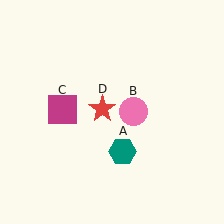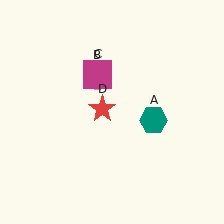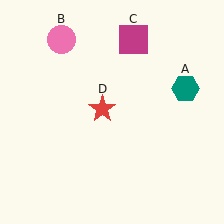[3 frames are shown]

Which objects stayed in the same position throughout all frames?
Red star (object D) remained stationary.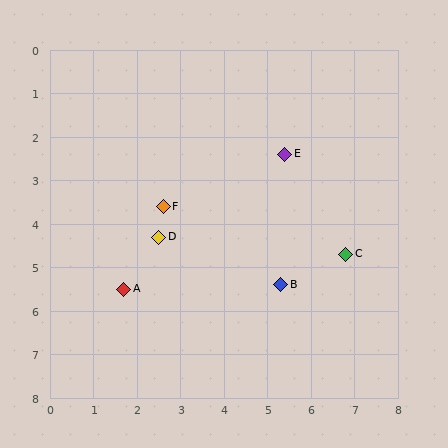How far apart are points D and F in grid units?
Points D and F are about 0.7 grid units apart.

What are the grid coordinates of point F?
Point F is at approximately (2.6, 3.6).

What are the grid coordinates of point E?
Point E is at approximately (5.4, 2.4).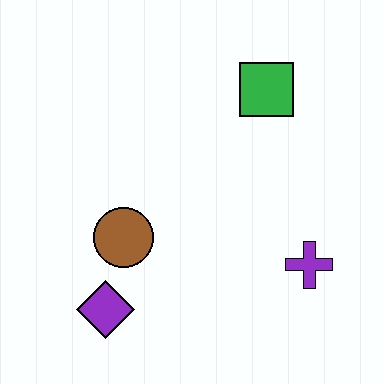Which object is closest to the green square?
The purple cross is closest to the green square.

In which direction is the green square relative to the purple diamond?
The green square is above the purple diamond.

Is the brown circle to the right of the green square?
No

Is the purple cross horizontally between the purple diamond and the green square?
No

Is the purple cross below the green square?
Yes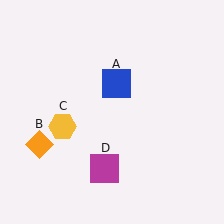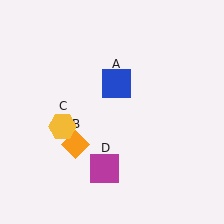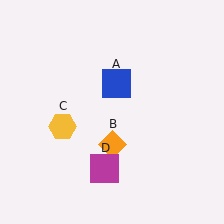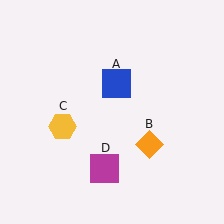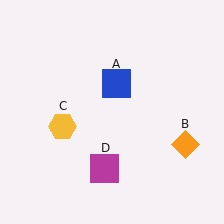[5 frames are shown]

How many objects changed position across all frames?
1 object changed position: orange diamond (object B).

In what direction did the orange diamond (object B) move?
The orange diamond (object B) moved right.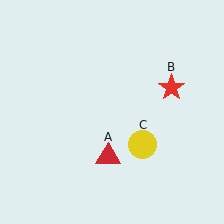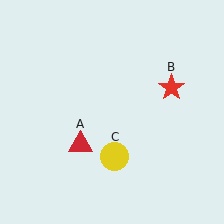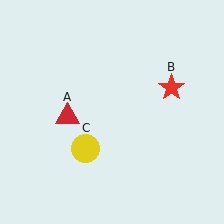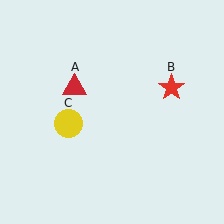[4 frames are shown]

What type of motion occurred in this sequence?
The red triangle (object A), yellow circle (object C) rotated clockwise around the center of the scene.